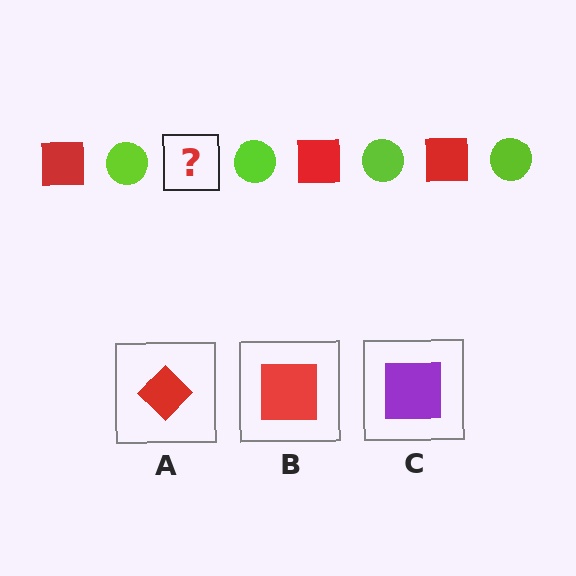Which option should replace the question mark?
Option B.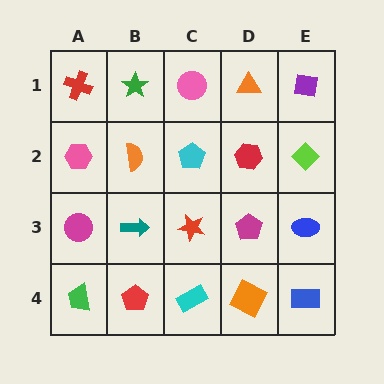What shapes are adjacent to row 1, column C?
A cyan pentagon (row 2, column C), a green star (row 1, column B), an orange triangle (row 1, column D).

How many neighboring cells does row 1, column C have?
3.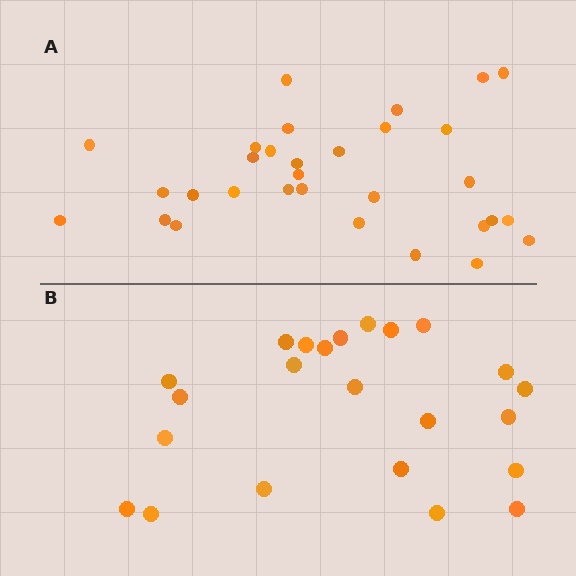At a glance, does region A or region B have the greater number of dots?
Region A (the top region) has more dots.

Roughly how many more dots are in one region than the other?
Region A has roughly 8 or so more dots than region B.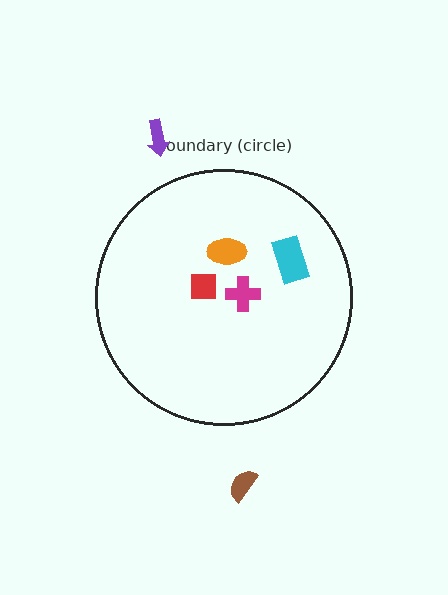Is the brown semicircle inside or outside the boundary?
Outside.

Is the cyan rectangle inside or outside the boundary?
Inside.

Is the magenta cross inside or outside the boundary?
Inside.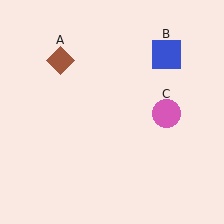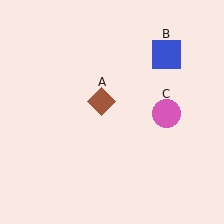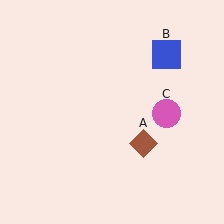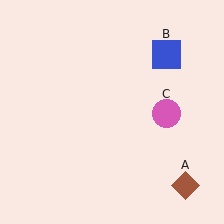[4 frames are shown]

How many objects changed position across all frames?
1 object changed position: brown diamond (object A).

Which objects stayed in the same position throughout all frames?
Blue square (object B) and pink circle (object C) remained stationary.